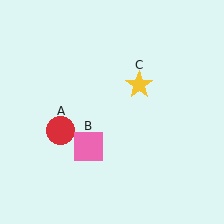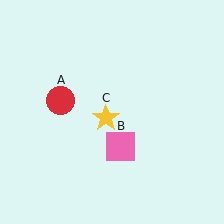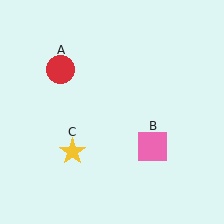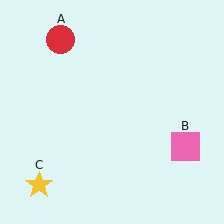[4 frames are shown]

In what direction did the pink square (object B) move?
The pink square (object B) moved right.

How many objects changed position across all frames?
3 objects changed position: red circle (object A), pink square (object B), yellow star (object C).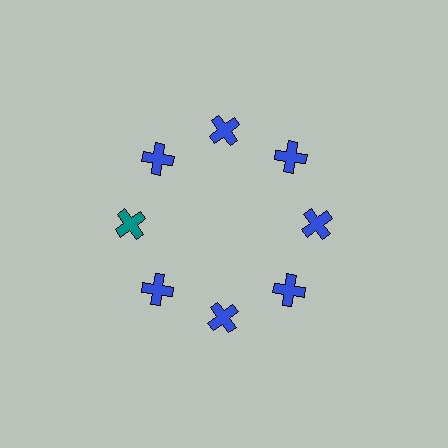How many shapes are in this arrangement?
There are 8 shapes arranged in a ring pattern.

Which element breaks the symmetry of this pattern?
The teal cross at roughly the 9 o'clock position breaks the symmetry. All other shapes are blue crosses.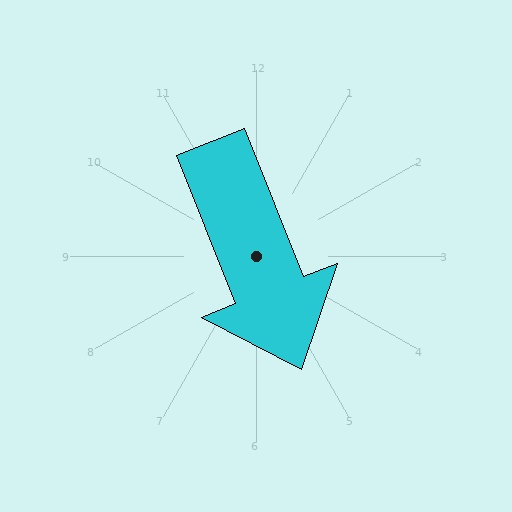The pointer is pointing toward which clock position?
Roughly 5 o'clock.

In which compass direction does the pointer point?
South.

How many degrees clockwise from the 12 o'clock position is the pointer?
Approximately 158 degrees.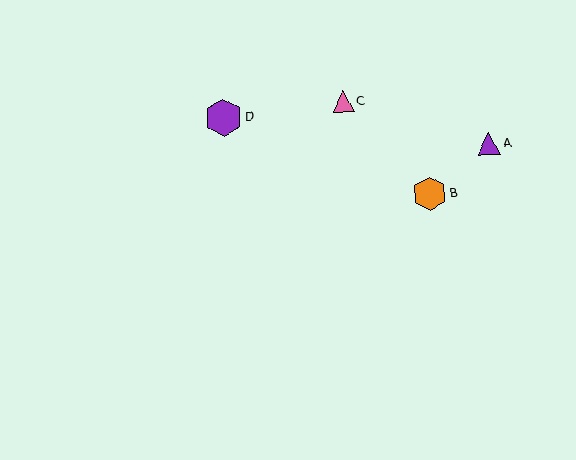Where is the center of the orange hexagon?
The center of the orange hexagon is at (430, 194).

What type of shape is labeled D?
Shape D is a purple hexagon.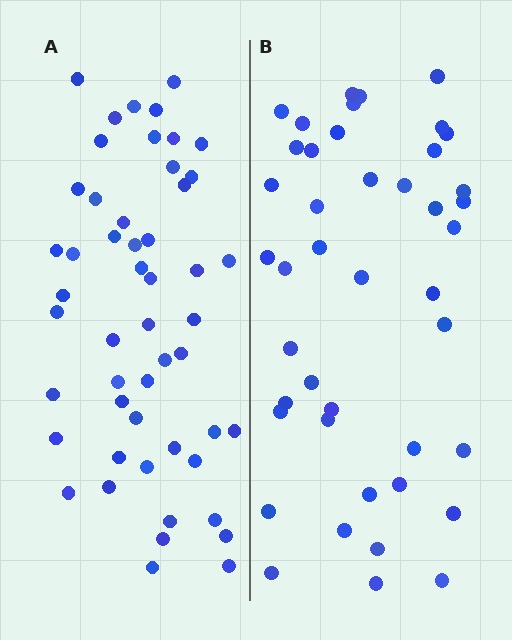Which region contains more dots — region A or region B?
Region A (the left region) has more dots.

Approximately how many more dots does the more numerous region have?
Region A has roughly 8 or so more dots than region B.